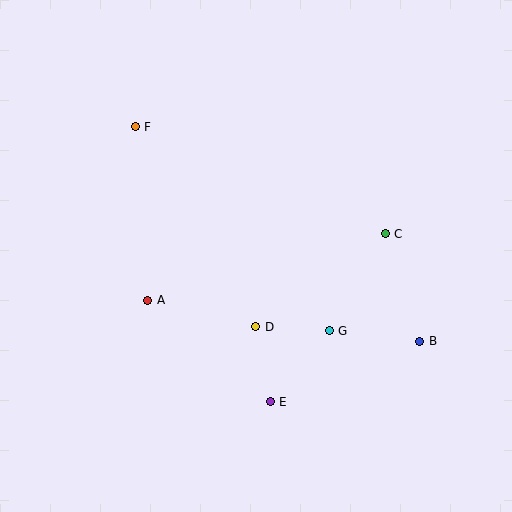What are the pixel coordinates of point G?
Point G is at (329, 331).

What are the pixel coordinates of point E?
Point E is at (270, 402).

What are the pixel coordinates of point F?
Point F is at (135, 127).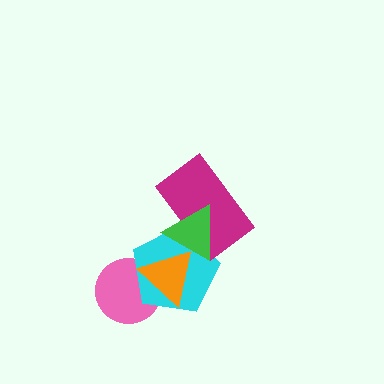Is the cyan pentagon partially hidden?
Yes, it is partially covered by another shape.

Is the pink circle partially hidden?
Yes, it is partially covered by another shape.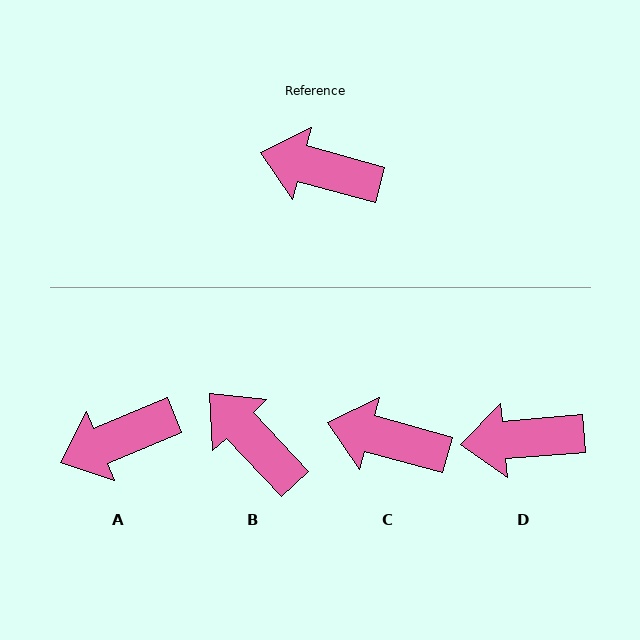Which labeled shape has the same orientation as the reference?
C.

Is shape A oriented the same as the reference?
No, it is off by about 38 degrees.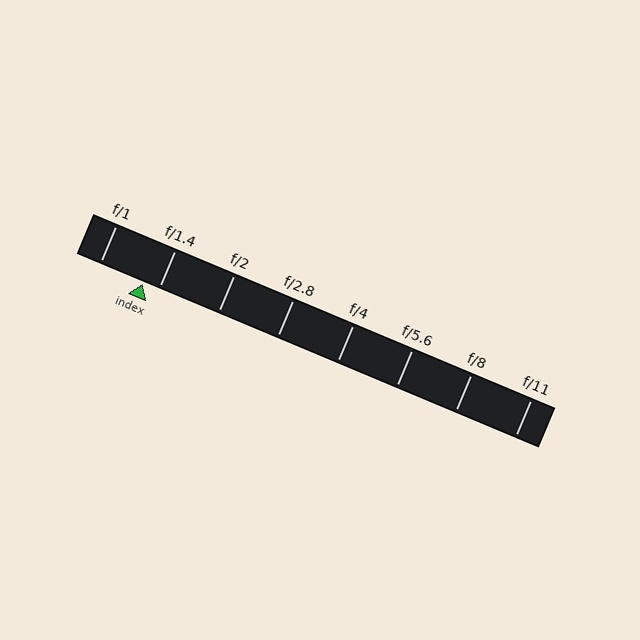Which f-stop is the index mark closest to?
The index mark is closest to f/1.4.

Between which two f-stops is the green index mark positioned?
The index mark is between f/1 and f/1.4.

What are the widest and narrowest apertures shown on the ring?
The widest aperture shown is f/1 and the narrowest is f/11.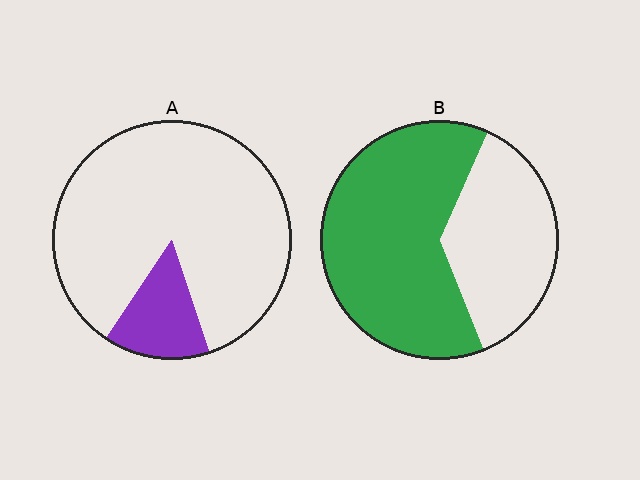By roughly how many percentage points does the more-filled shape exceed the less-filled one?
By roughly 50 percentage points (B over A).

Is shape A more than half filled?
No.